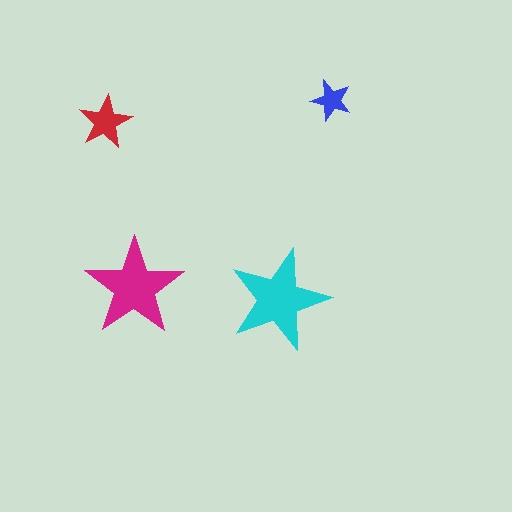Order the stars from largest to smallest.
the cyan one, the magenta one, the red one, the blue one.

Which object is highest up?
The blue star is topmost.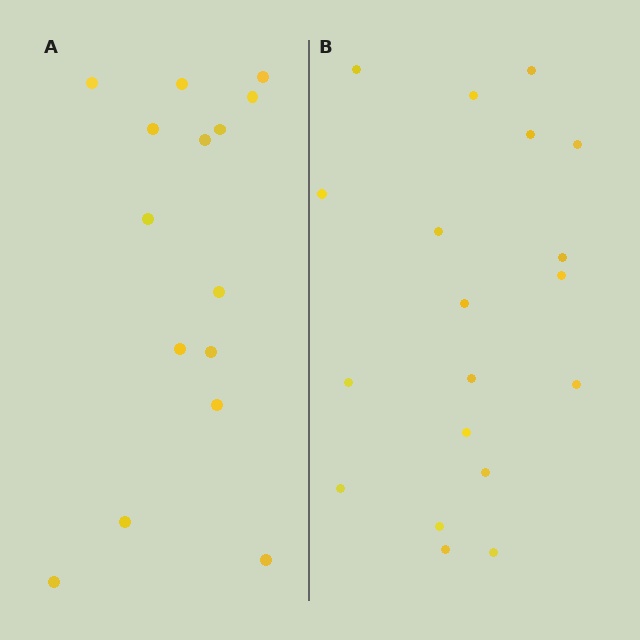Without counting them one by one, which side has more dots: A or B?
Region B (the right region) has more dots.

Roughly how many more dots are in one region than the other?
Region B has about 4 more dots than region A.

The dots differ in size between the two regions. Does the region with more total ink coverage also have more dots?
No. Region A has more total ink coverage because its dots are larger, but region B actually contains more individual dots. Total area can be misleading — the number of items is what matters here.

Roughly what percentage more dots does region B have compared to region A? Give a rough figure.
About 25% more.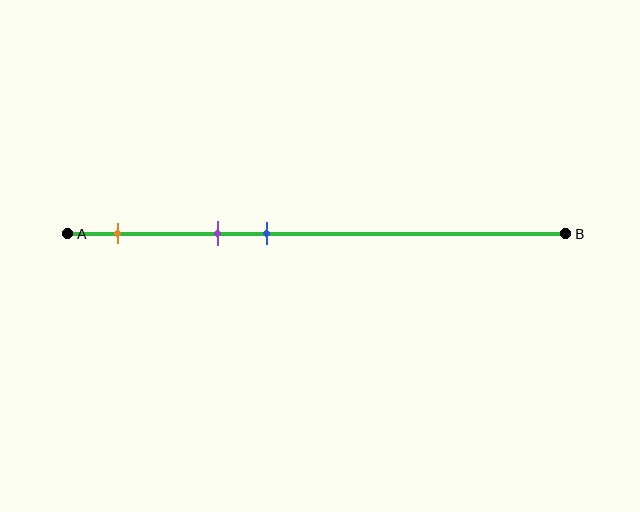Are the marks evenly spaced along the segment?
Yes, the marks are approximately evenly spaced.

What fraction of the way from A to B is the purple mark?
The purple mark is approximately 30% (0.3) of the way from A to B.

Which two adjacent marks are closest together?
The purple and blue marks are the closest adjacent pair.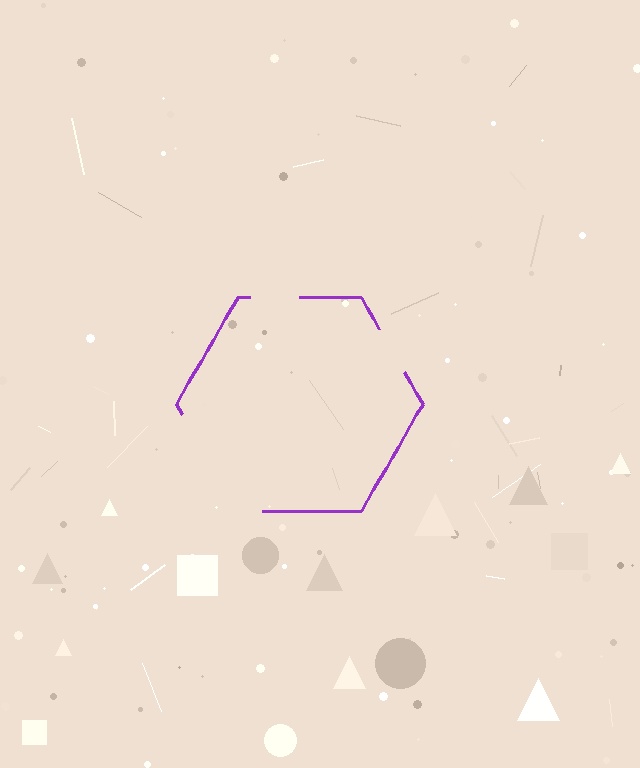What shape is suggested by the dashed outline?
The dashed outline suggests a hexagon.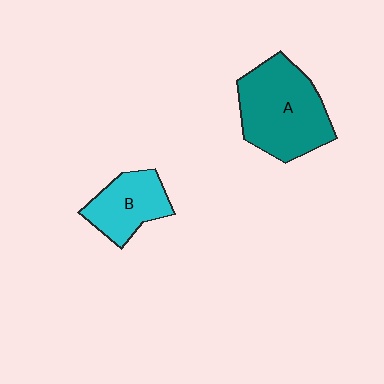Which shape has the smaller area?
Shape B (cyan).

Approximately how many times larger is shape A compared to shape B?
Approximately 1.7 times.